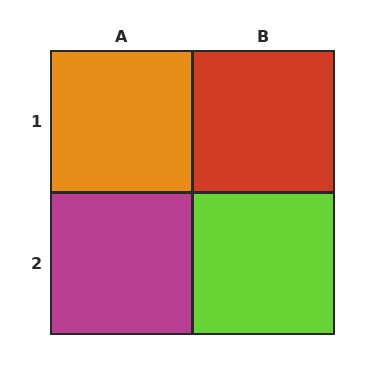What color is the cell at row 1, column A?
Orange.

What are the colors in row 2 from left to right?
Magenta, lime.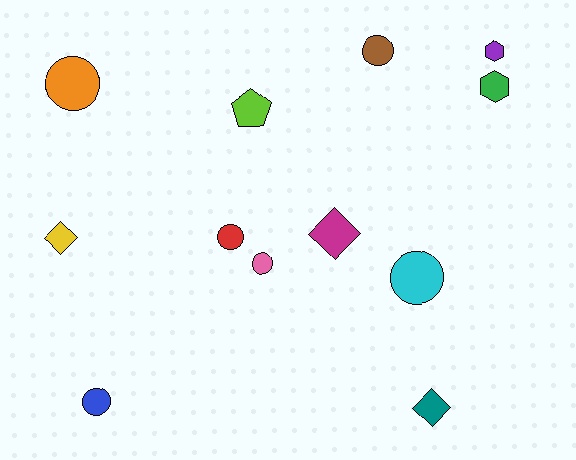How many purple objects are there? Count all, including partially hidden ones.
There is 1 purple object.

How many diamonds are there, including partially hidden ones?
There are 3 diamonds.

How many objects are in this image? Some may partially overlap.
There are 12 objects.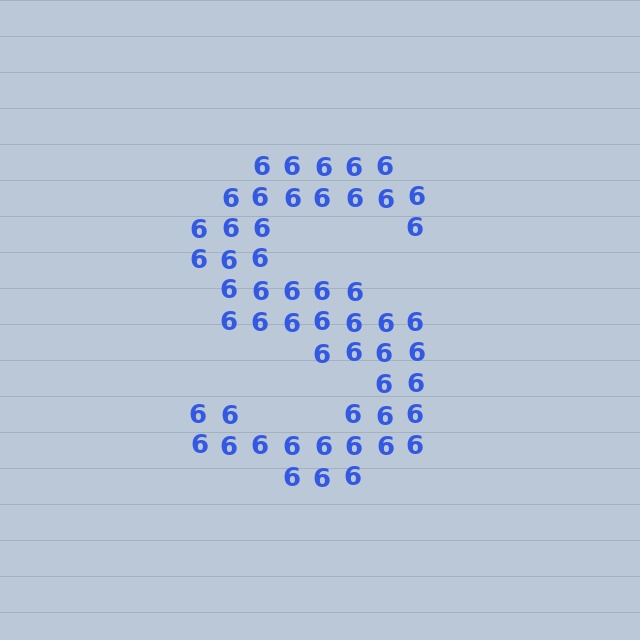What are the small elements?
The small elements are digit 6's.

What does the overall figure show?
The overall figure shows the letter S.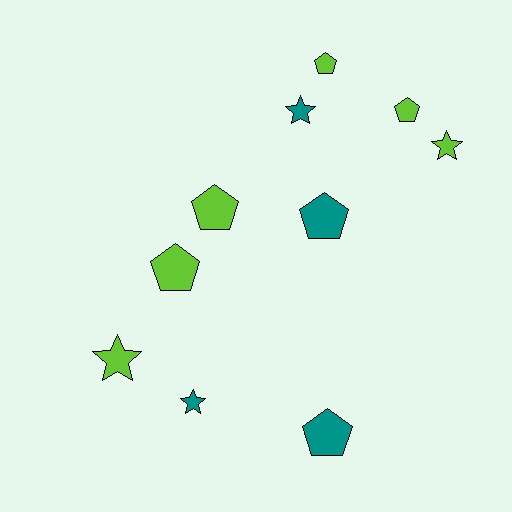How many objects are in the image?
There are 10 objects.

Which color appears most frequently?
Lime, with 6 objects.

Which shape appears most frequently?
Pentagon, with 6 objects.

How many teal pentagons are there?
There are 2 teal pentagons.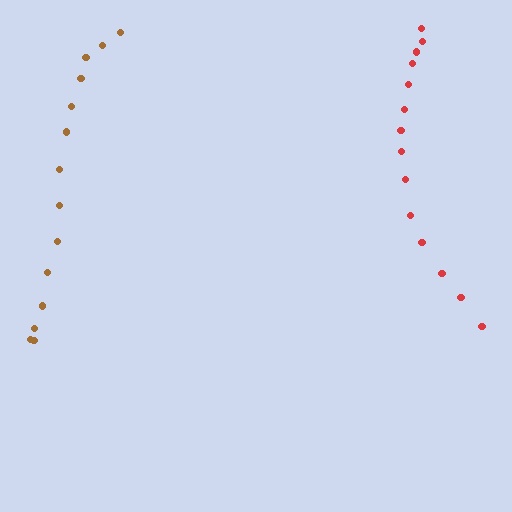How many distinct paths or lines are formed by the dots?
There are 2 distinct paths.